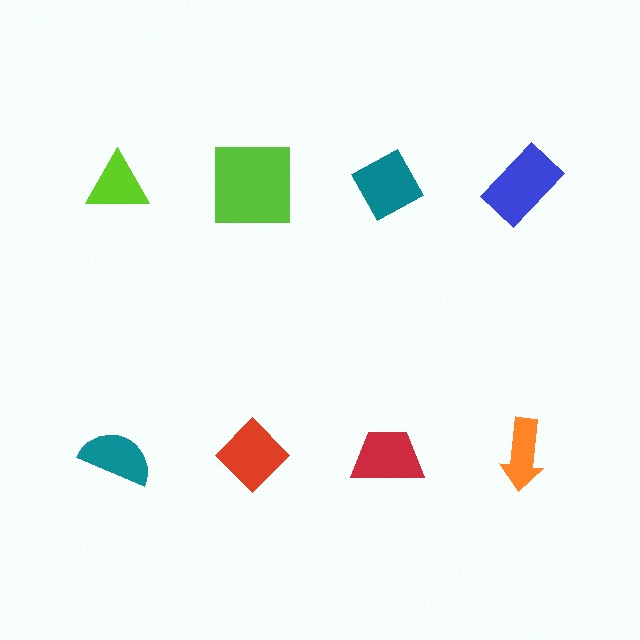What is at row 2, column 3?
A red trapezoid.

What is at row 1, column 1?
A lime triangle.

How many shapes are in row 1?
4 shapes.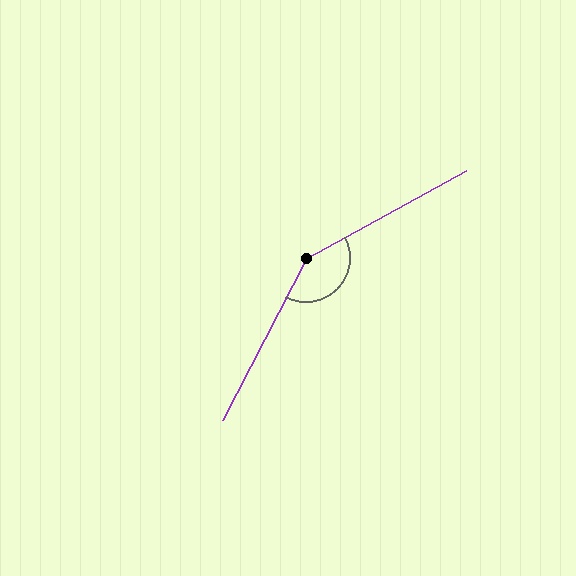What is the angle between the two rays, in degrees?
Approximately 146 degrees.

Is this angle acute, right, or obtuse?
It is obtuse.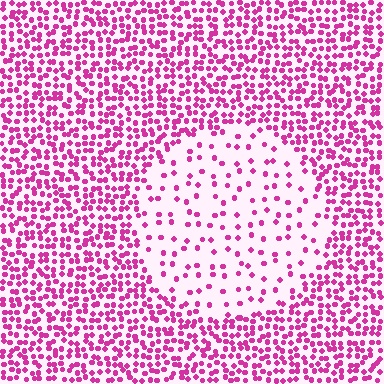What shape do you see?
I see a circle.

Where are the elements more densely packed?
The elements are more densely packed outside the circle boundary.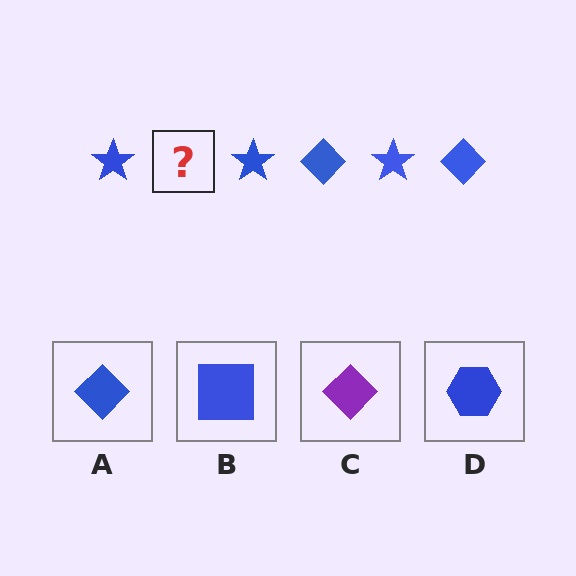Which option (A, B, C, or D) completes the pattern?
A.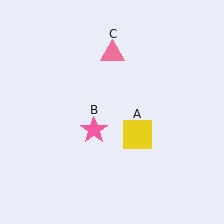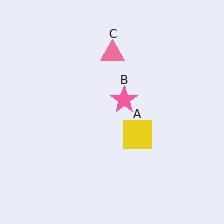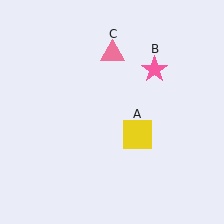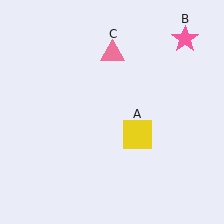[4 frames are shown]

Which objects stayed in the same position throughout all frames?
Yellow square (object A) and pink triangle (object C) remained stationary.